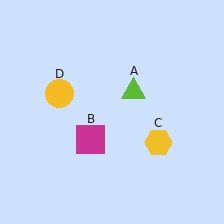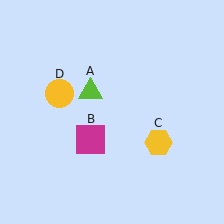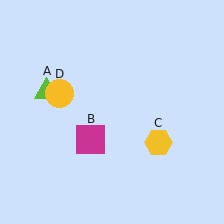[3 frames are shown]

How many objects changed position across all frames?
1 object changed position: lime triangle (object A).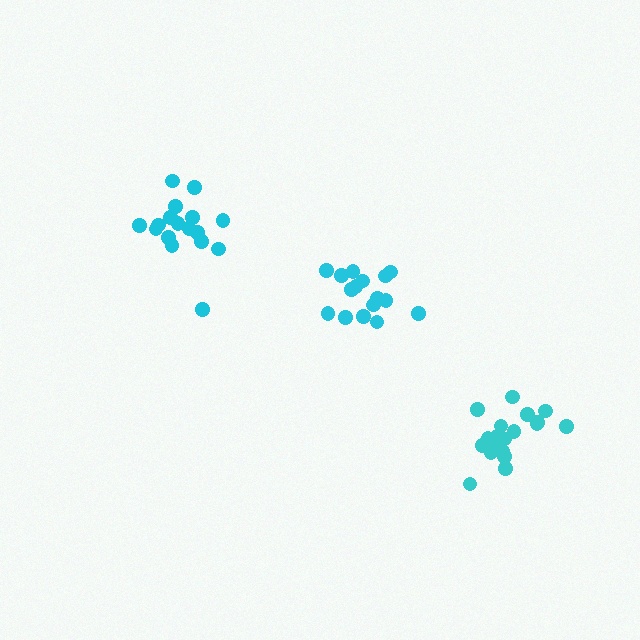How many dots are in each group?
Group 1: 17 dots, Group 2: 19 dots, Group 3: 16 dots (52 total).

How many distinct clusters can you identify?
There are 3 distinct clusters.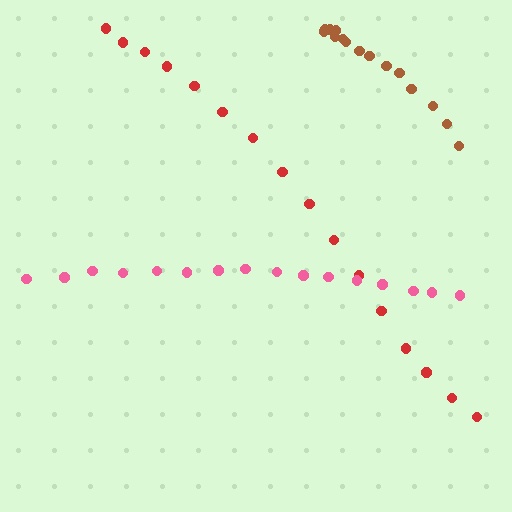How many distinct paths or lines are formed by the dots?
There are 3 distinct paths.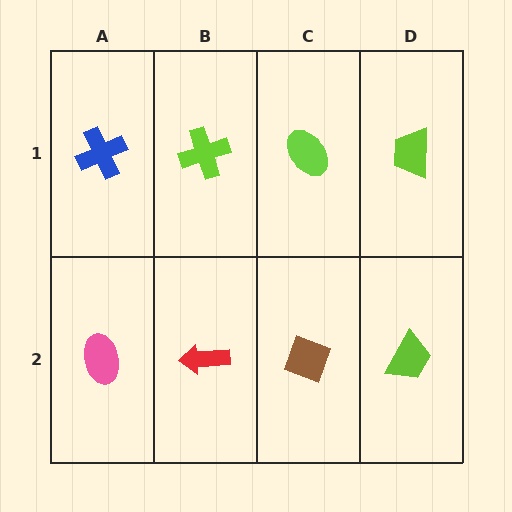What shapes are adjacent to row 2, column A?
A blue cross (row 1, column A), a red arrow (row 2, column B).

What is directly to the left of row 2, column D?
A brown diamond.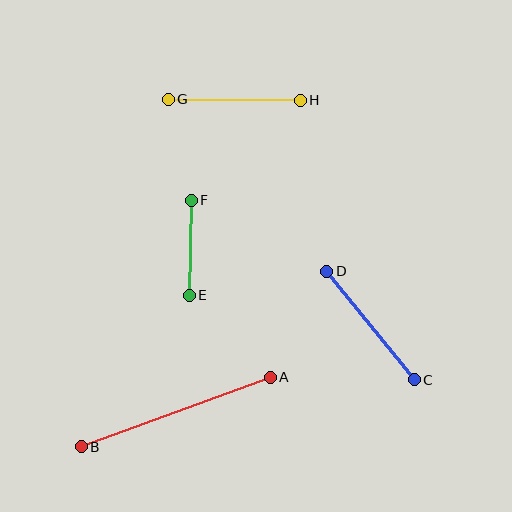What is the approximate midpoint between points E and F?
The midpoint is at approximately (190, 248) pixels.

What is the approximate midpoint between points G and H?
The midpoint is at approximately (234, 100) pixels.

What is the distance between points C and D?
The distance is approximately 139 pixels.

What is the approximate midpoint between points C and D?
The midpoint is at approximately (370, 326) pixels.